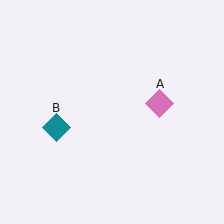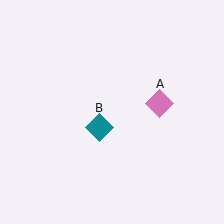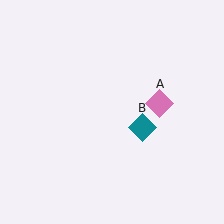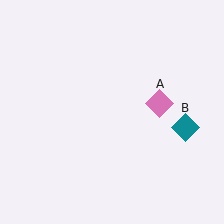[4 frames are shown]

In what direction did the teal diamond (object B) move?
The teal diamond (object B) moved right.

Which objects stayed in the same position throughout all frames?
Pink diamond (object A) remained stationary.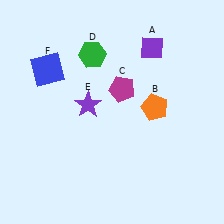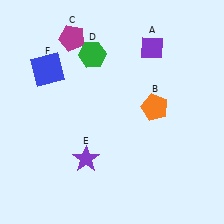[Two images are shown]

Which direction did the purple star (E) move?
The purple star (E) moved down.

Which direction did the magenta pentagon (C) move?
The magenta pentagon (C) moved up.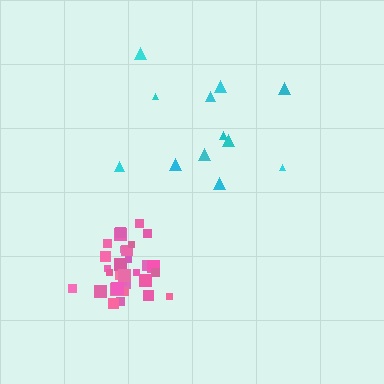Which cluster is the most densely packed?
Pink.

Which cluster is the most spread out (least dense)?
Cyan.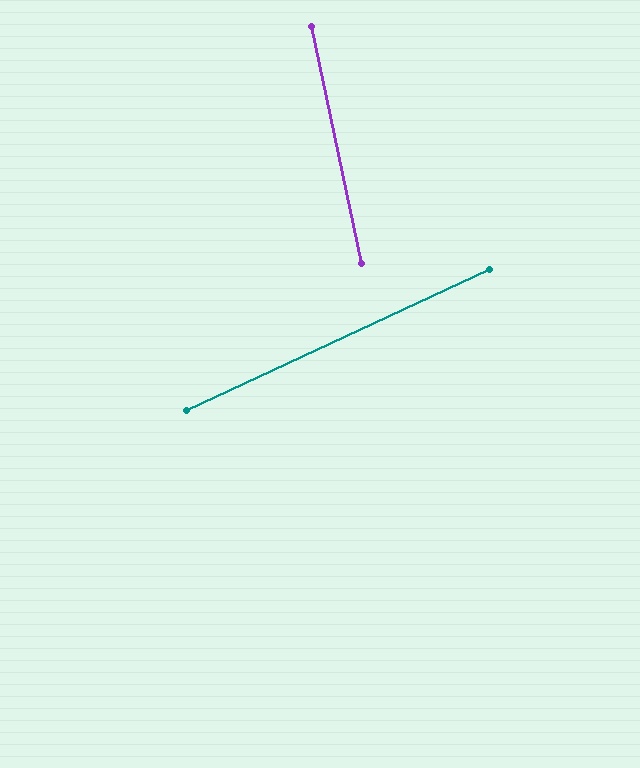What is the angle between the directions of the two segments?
Approximately 77 degrees.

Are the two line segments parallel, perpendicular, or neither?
Neither parallel nor perpendicular — they differ by about 77°.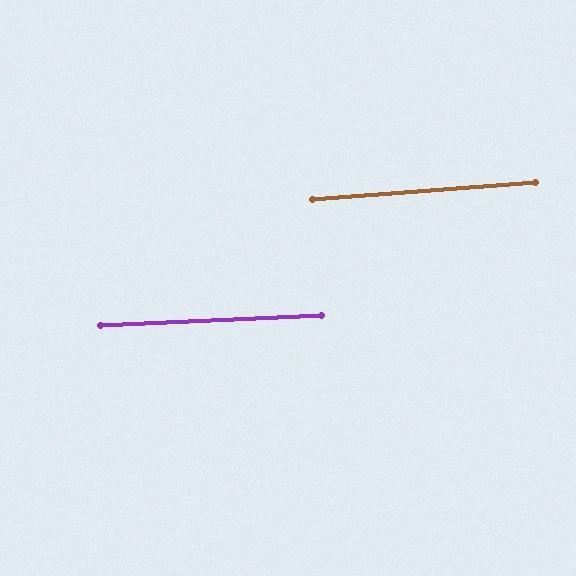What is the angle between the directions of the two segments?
Approximately 2 degrees.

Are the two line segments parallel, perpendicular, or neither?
Parallel — their directions differ by only 1.8°.